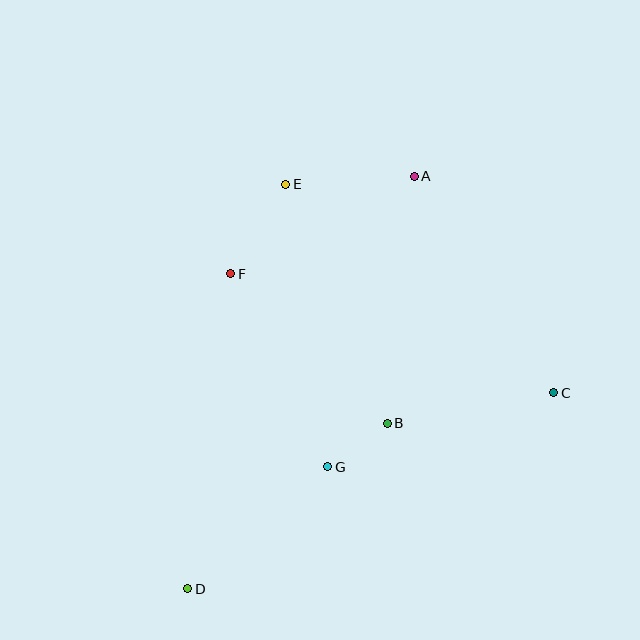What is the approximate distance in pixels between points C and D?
The distance between C and D is approximately 415 pixels.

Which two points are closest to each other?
Points B and G are closest to each other.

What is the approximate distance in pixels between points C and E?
The distance between C and E is approximately 340 pixels.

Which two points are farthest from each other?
Points A and D are farthest from each other.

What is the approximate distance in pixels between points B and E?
The distance between B and E is approximately 260 pixels.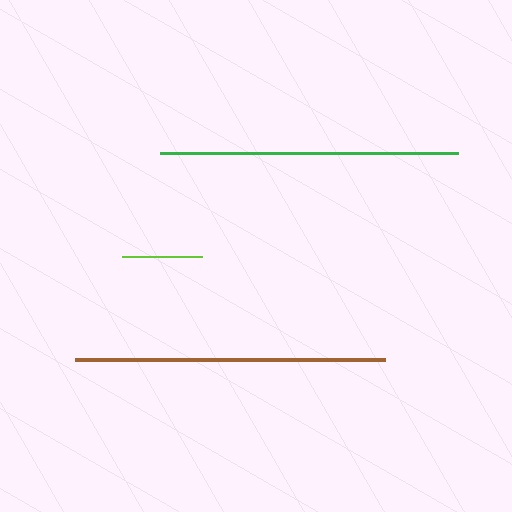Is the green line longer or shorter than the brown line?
The brown line is longer than the green line.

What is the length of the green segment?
The green segment is approximately 297 pixels long.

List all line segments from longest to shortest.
From longest to shortest: brown, green, lime.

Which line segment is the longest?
The brown line is the longest at approximately 310 pixels.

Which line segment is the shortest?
The lime line is the shortest at approximately 80 pixels.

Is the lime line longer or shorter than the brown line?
The brown line is longer than the lime line.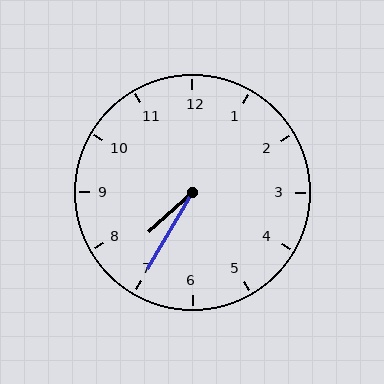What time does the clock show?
7:35.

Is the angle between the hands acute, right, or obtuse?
It is acute.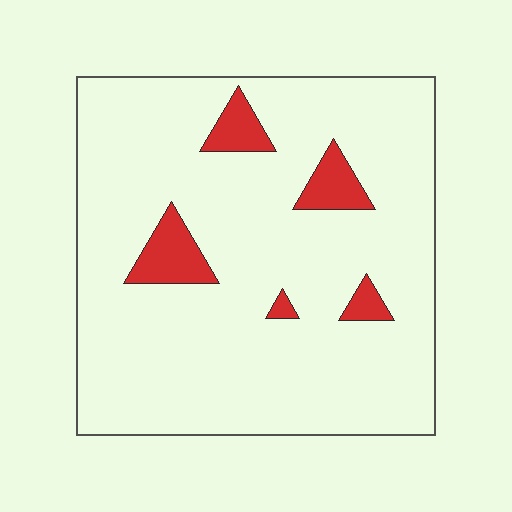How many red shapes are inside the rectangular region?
5.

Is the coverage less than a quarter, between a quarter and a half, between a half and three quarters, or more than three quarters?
Less than a quarter.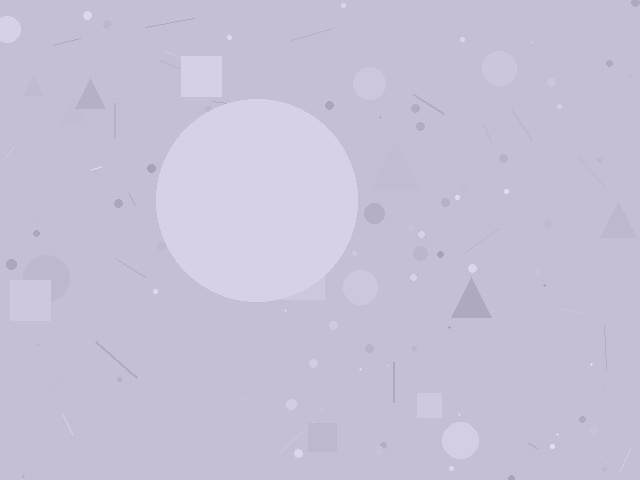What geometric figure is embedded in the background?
A circle is embedded in the background.